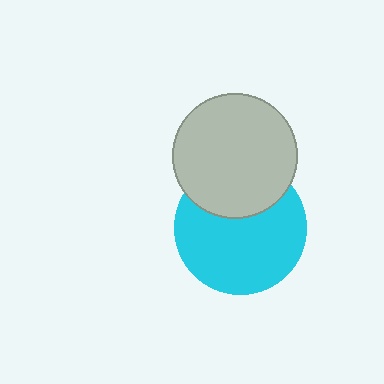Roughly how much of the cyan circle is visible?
Most of it is visible (roughly 69%).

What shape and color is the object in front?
The object in front is a light gray circle.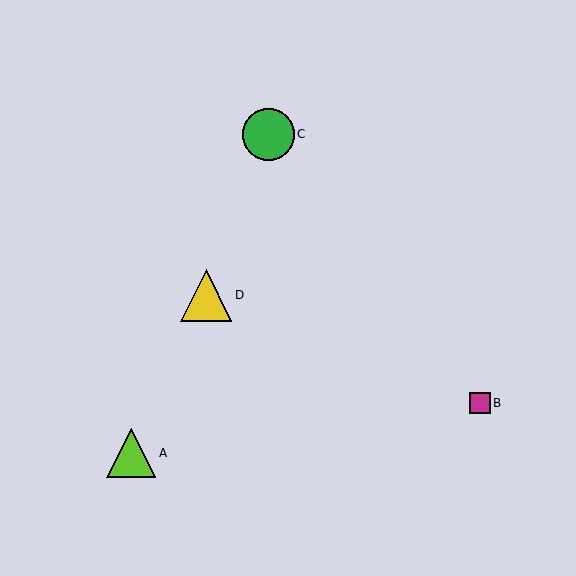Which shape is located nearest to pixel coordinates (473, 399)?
The magenta square (labeled B) at (480, 403) is nearest to that location.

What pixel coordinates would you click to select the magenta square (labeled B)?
Click at (480, 403) to select the magenta square B.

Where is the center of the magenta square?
The center of the magenta square is at (480, 403).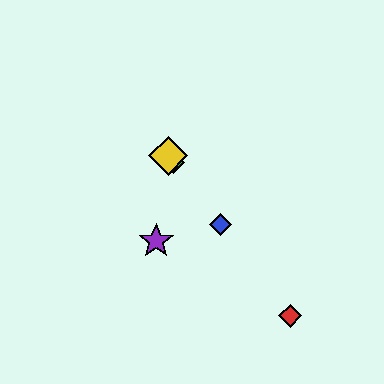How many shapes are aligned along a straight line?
4 shapes (the red diamond, the blue diamond, the green diamond, the yellow diamond) are aligned along a straight line.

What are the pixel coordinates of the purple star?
The purple star is at (156, 241).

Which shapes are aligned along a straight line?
The red diamond, the blue diamond, the green diamond, the yellow diamond are aligned along a straight line.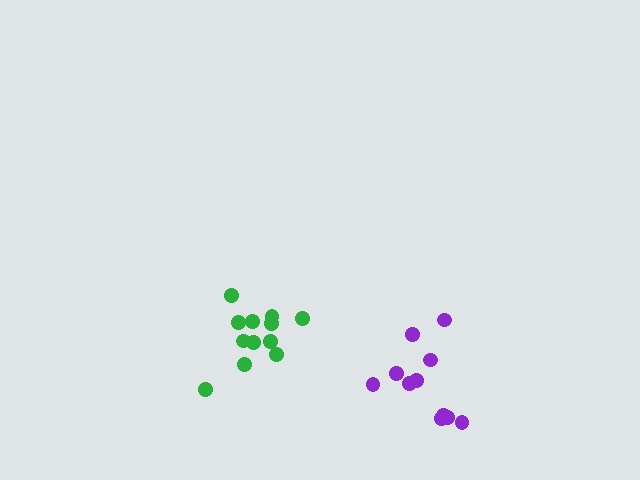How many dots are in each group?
Group 1: 11 dots, Group 2: 12 dots (23 total).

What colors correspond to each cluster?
The clusters are colored: purple, green.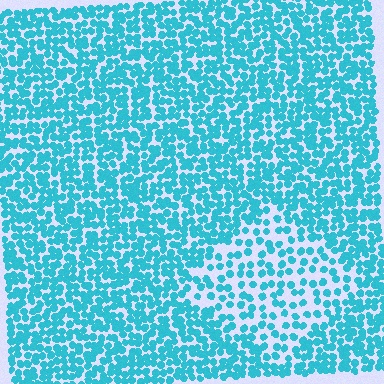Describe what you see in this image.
The image contains small cyan elements arranged at two different densities. A diamond-shaped region is visible where the elements are less densely packed than the surrounding area.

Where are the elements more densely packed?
The elements are more densely packed outside the diamond boundary.